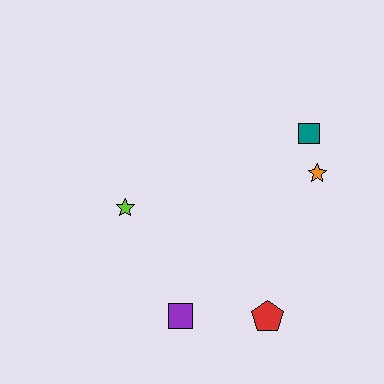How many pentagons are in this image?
There is 1 pentagon.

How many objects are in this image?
There are 5 objects.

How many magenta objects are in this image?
There are no magenta objects.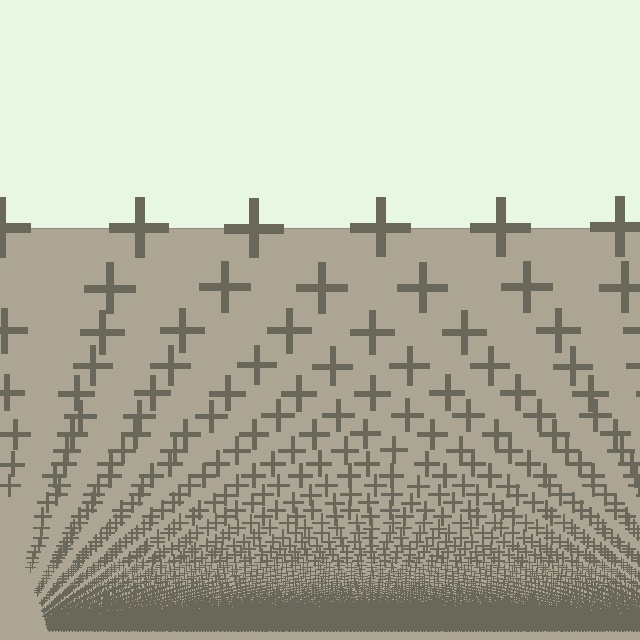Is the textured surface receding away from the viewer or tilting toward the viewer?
The surface appears to tilt toward the viewer. Texture elements get larger and sparser toward the top.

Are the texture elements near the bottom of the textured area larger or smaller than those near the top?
Smaller. The gradient is inverted — elements near the bottom are smaller and denser.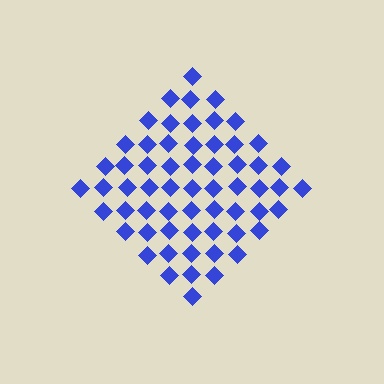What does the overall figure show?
The overall figure shows a diamond.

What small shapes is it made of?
It is made of small diamonds.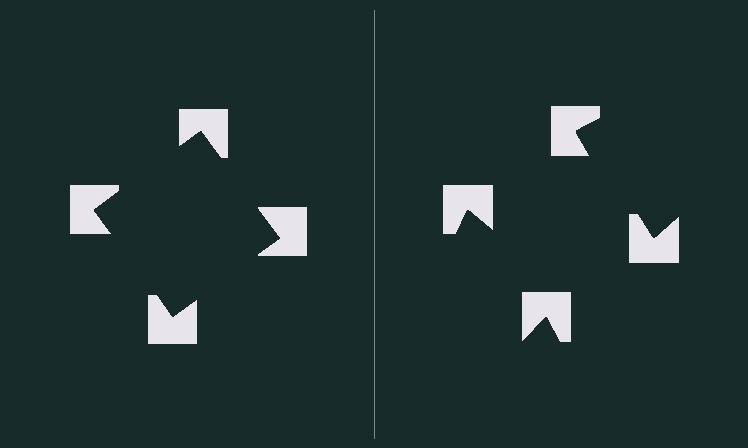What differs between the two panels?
The notched squares are positioned identically on both sides; only the wedge orientations differ. On the left they align to a square; on the right they are misaligned.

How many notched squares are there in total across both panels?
8 — 4 on each side.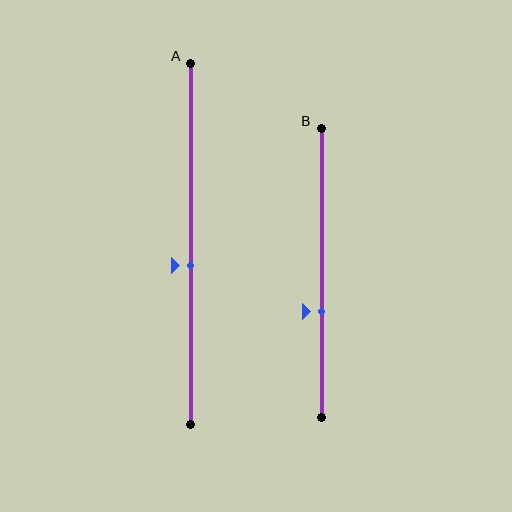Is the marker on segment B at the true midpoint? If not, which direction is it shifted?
No, the marker on segment B is shifted downward by about 13% of the segment length.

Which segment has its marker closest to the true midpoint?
Segment A has its marker closest to the true midpoint.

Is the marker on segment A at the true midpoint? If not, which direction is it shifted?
No, the marker on segment A is shifted downward by about 6% of the segment length.